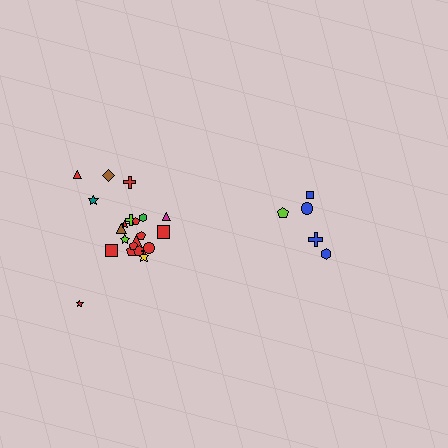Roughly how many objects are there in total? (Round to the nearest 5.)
Roughly 25 objects in total.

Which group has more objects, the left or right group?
The left group.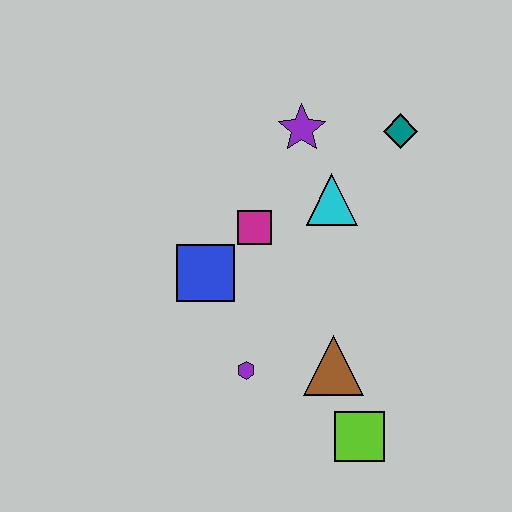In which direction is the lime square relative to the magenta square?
The lime square is below the magenta square.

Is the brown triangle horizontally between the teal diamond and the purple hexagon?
Yes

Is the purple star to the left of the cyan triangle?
Yes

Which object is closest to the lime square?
The brown triangle is closest to the lime square.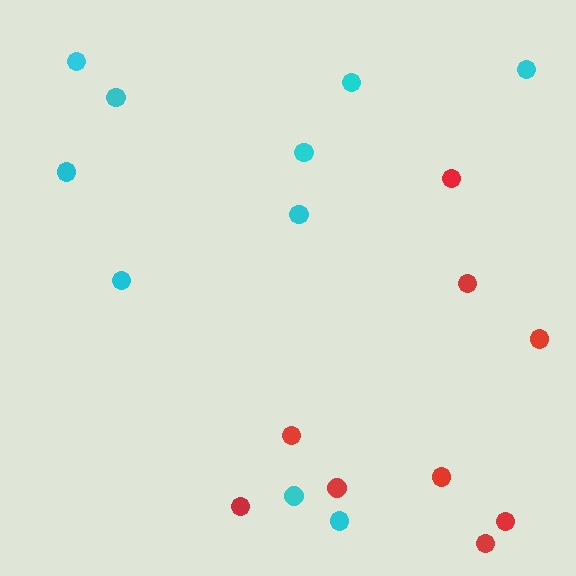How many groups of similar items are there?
There are 2 groups: one group of cyan circles (10) and one group of red circles (9).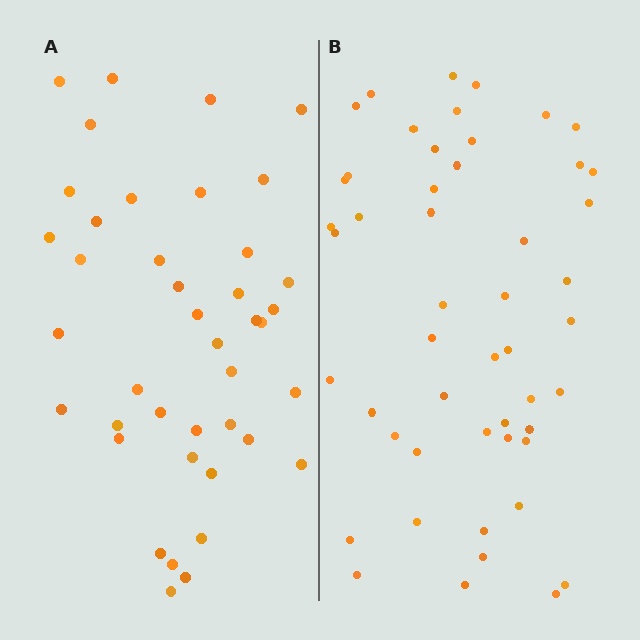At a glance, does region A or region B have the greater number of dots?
Region B (the right region) has more dots.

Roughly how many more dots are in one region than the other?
Region B has roughly 8 or so more dots than region A.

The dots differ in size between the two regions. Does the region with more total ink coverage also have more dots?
No. Region A has more total ink coverage because its dots are larger, but region B actually contains more individual dots. Total area can be misleading — the number of items is what matters here.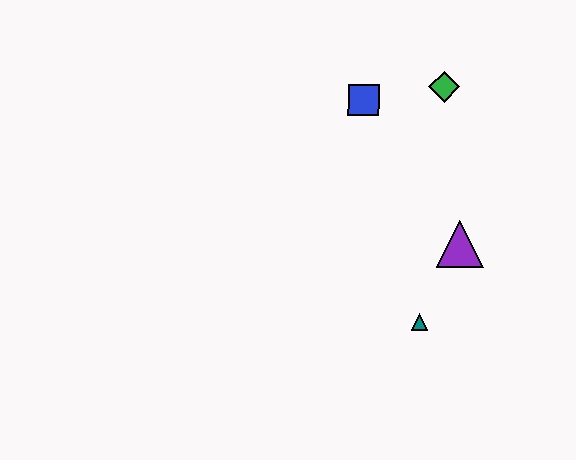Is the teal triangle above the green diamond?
No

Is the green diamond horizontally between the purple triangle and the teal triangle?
Yes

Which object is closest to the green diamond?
The blue square is closest to the green diamond.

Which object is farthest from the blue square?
The teal triangle is farthest from the blue square.